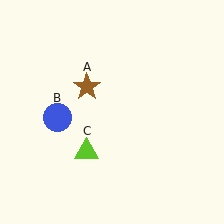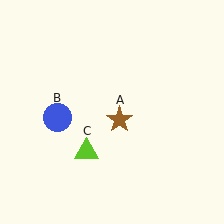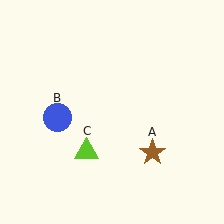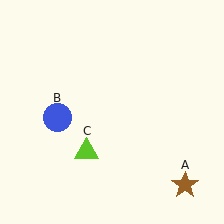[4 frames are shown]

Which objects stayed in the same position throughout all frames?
Blue circle (object B) and lime triangle (object C) remained stationary.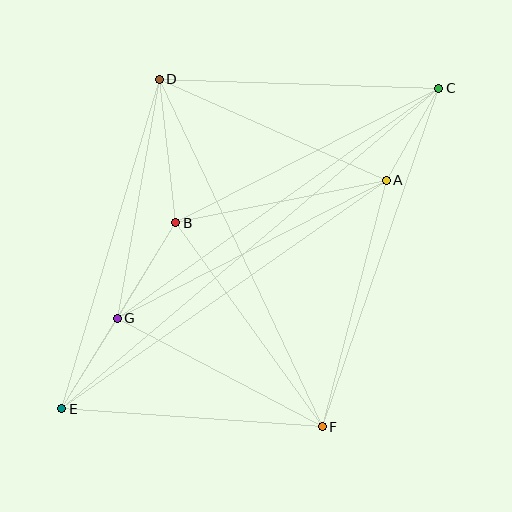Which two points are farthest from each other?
Points C and E are farthest from each other.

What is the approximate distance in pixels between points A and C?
The distance between A and C is approximately 106 pixels.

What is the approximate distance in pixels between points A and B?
The distance between A and B is approximately 215 pixels.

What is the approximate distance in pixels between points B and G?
The distance between B and G is approximately 112 pixels.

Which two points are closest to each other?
Points E and G are closest to each other.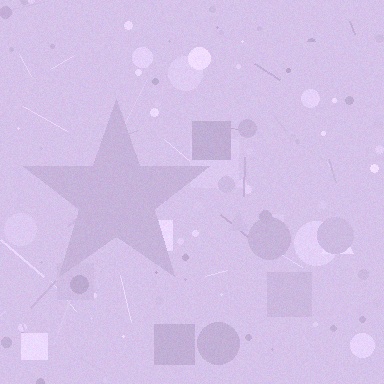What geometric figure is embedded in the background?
A star is embedded in the background.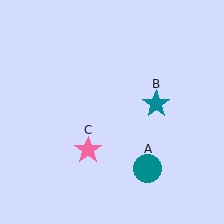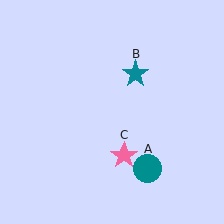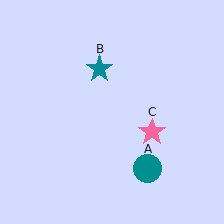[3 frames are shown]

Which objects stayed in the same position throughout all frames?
Teal circle (object A) remained stationary.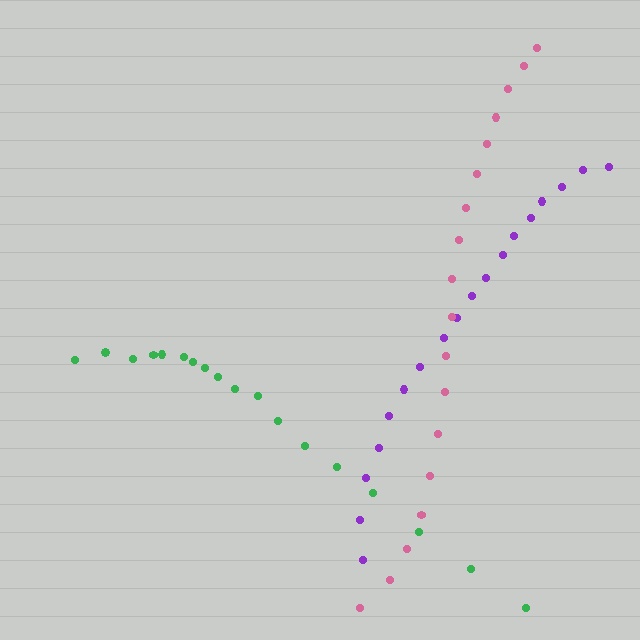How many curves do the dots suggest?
There are 3 distinct paths.